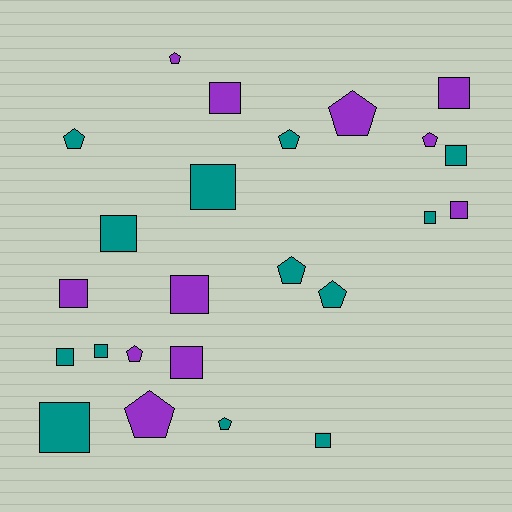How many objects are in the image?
There are 24 objects.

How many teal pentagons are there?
There are 5 teal pentagons.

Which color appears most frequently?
Teal, with 13 objects.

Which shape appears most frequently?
Square, with 14 objects.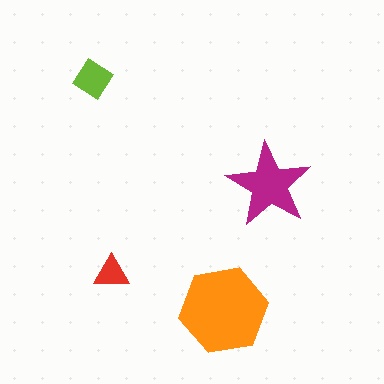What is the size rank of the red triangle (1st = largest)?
4th.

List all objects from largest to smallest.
The orange hexagon, the magenta star, the lime diamond, the red triangle.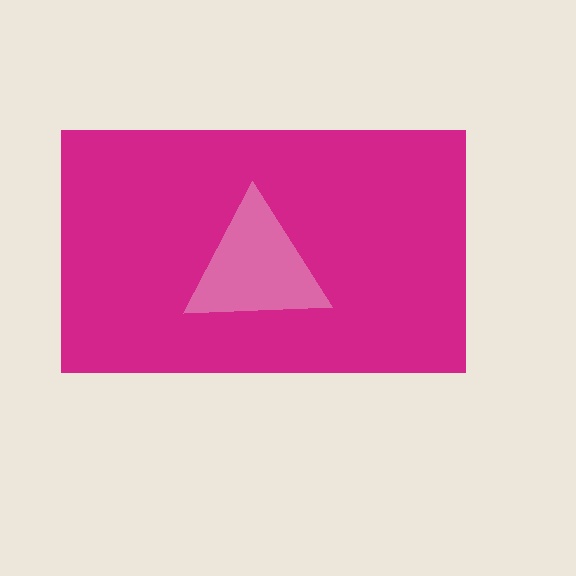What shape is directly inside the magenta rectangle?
The pink triangle.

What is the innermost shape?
The pink triangle.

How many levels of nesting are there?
2.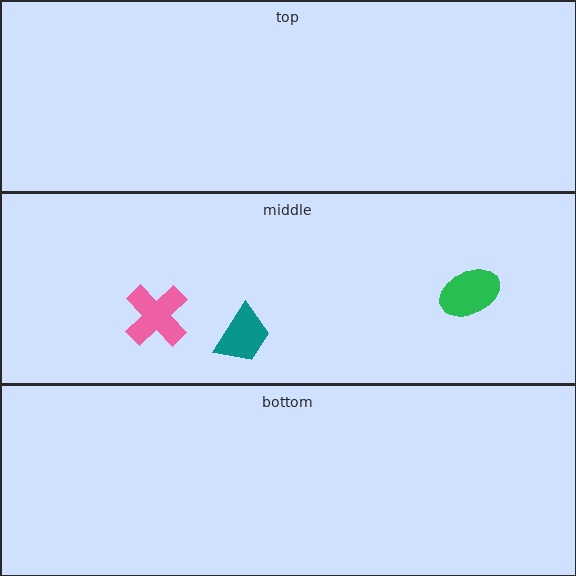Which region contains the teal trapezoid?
The middle region.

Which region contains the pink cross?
The middle region.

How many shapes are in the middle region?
3.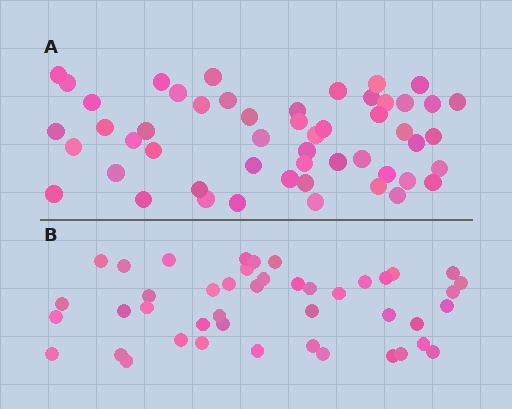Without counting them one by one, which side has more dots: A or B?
Region A (the top region) has more dots.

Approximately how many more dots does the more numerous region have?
Region A has roughly 8 or so more dots than region B.